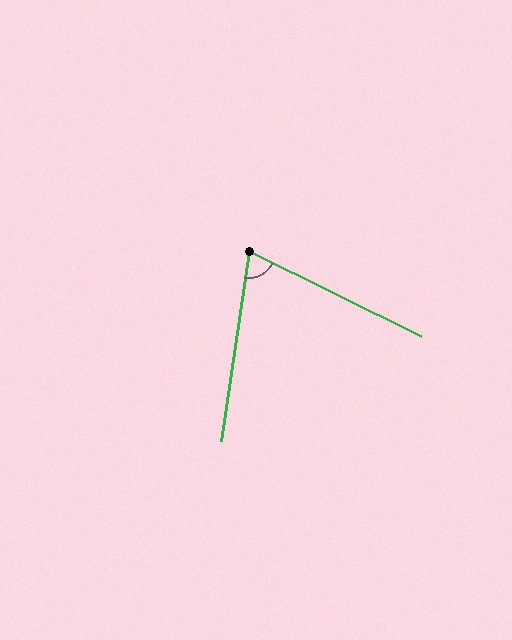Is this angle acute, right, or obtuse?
It is acute.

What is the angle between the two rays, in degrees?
Approximately 72 degrees.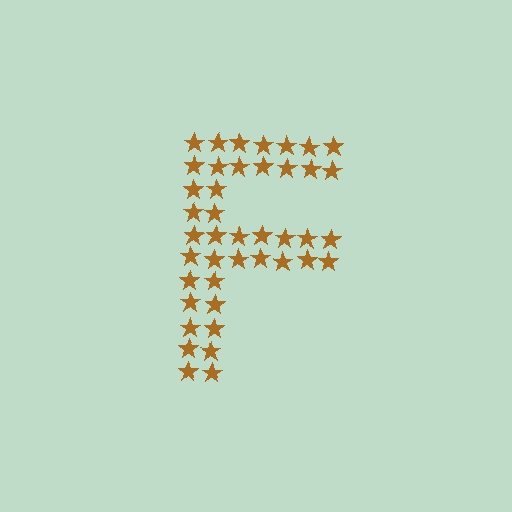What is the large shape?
The large shape is the letter F.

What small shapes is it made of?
It is made of small stars.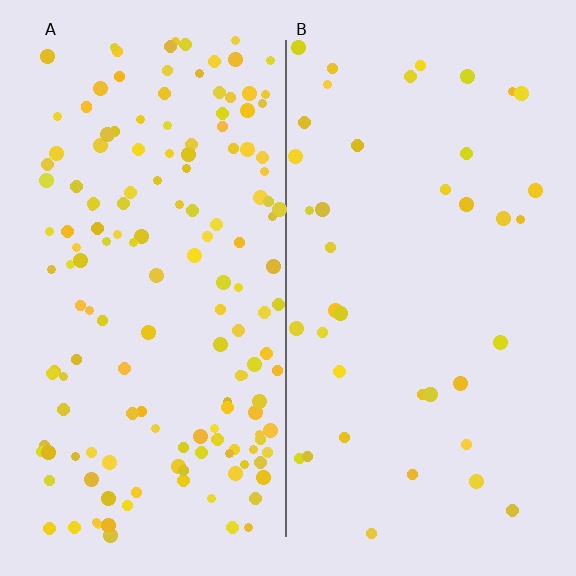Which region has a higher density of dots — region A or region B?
A (the left).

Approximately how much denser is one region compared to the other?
Approximately 4.0× — region A over region B.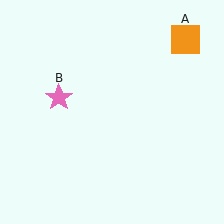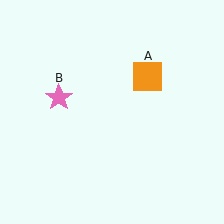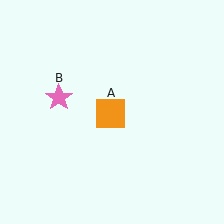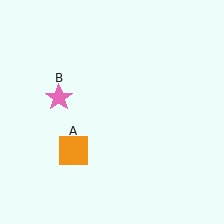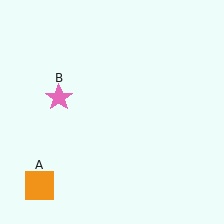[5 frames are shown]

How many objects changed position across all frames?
1 object changed position: orange square (object A).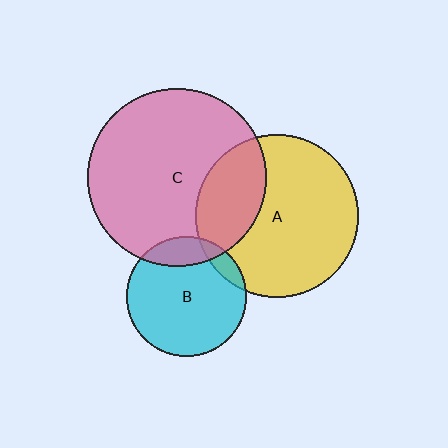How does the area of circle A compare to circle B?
Approximately 1.9 times.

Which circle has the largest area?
Circle C (pink).